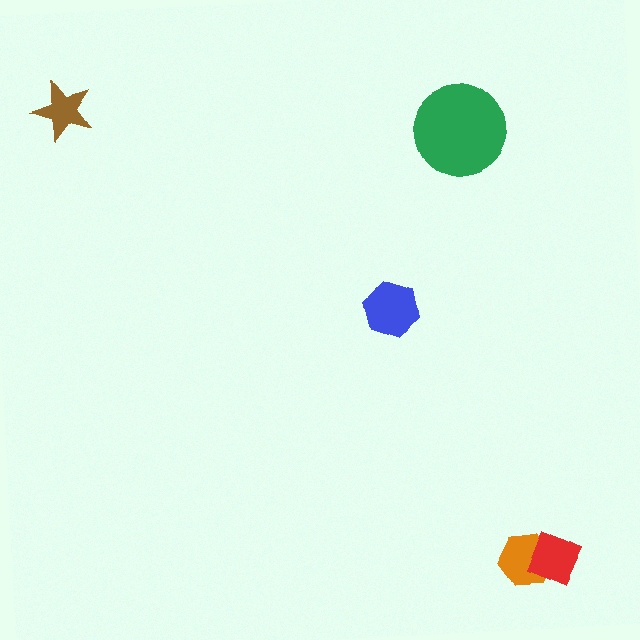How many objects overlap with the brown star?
0 objects overlap with the brown star.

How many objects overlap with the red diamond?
1 object overlaps with the red diamond.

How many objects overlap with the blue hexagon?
0 objects overlap with the blue hexagon.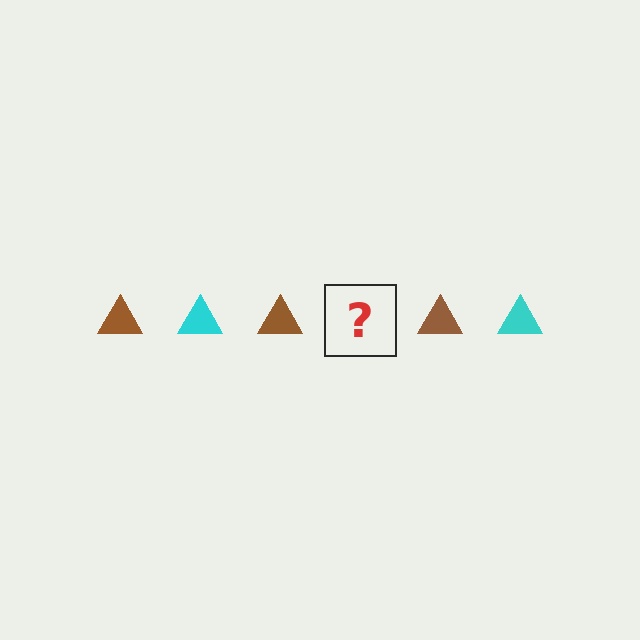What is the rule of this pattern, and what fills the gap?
The rule is that the pattern cycles through brown, cyan triangles. The gap should be filled with a cyan triangle.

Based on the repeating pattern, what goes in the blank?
The blank should be a cyan triangle.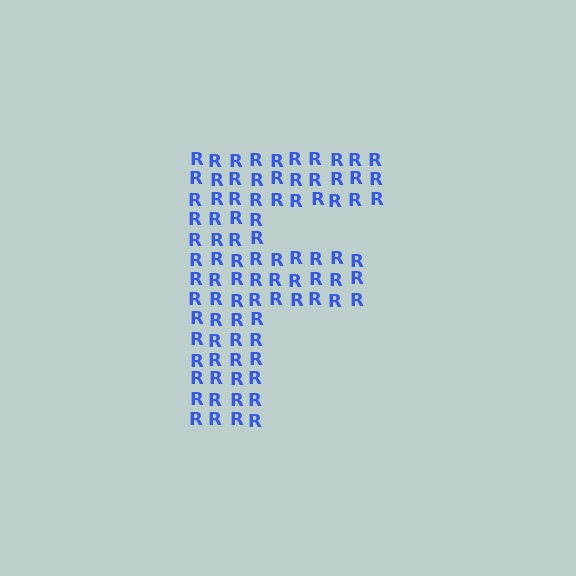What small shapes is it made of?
It is made of small letter R's.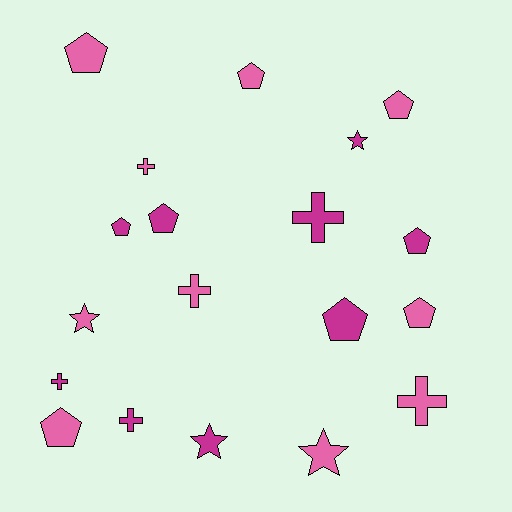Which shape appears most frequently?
Pentagon, with 9 objects.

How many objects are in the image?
There are 19 objects.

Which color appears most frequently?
Pink, with 10 objects.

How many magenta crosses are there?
There are 3 magenta crosses.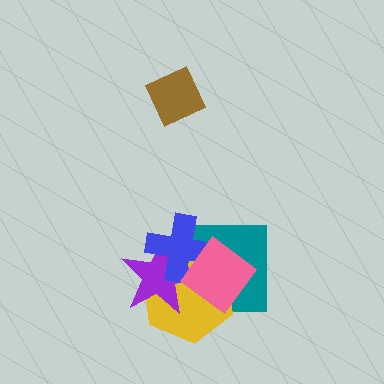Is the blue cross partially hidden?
Yes, it is partially covered by another shape.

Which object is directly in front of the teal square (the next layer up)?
The yellow hexagon is directly in front of the teal square.